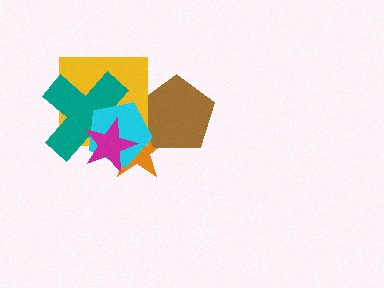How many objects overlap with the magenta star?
4 objects overlap with the magenta star.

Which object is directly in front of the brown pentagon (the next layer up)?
The yellow square is directly in front of the brown pentagon.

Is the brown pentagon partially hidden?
Yes, it is partially covered by another shape.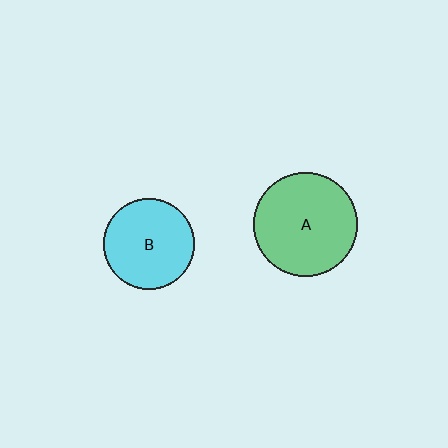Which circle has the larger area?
Circle A (green).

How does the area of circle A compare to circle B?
Approximately 1.3 times.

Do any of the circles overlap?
No, none of the circles overlap.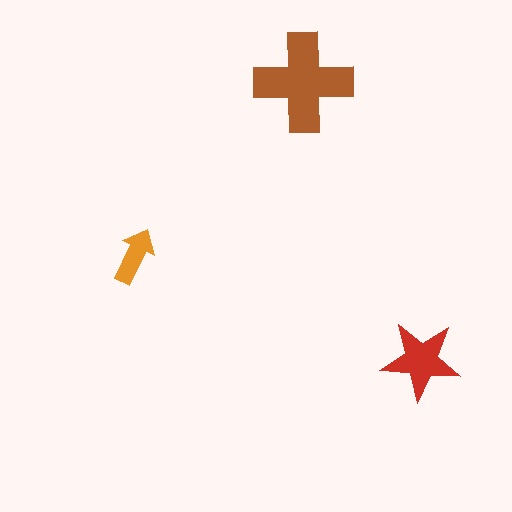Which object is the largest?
The brown cross.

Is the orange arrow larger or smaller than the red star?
Smaller.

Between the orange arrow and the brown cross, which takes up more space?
The brown cross.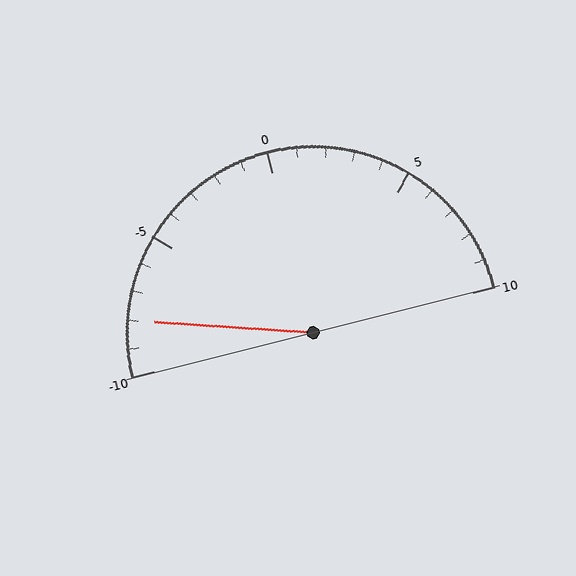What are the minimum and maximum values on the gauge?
The gauge ranges from -10 to 10.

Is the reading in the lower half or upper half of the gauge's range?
The reading is in the lower half of the range (-10 to 10).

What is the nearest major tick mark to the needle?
The nearest major tick mark is -10.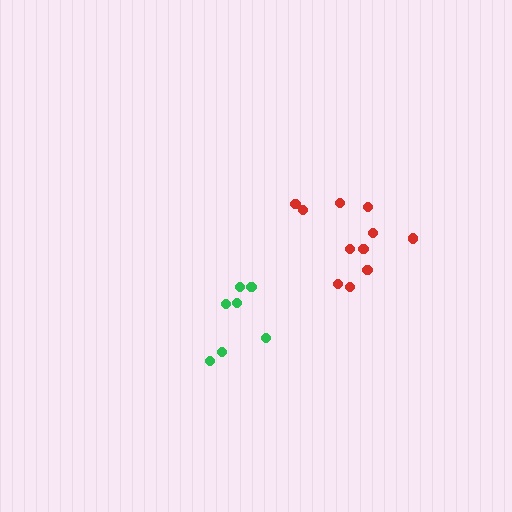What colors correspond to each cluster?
The clusters are colored: red, green.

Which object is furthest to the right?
The red cluster is rightmost.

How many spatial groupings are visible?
There are 2 spatial groupings.